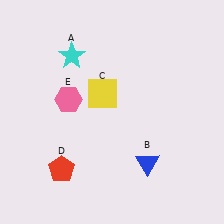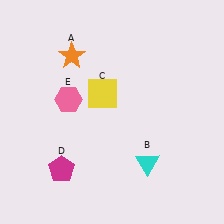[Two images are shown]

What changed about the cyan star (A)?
In Image 1, A is cyan. In Image 2, it changed to orange.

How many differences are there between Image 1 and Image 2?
There are 3 differences between the two images.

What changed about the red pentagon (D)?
In Image 1, D is red. In Image 2, it changed to magenta.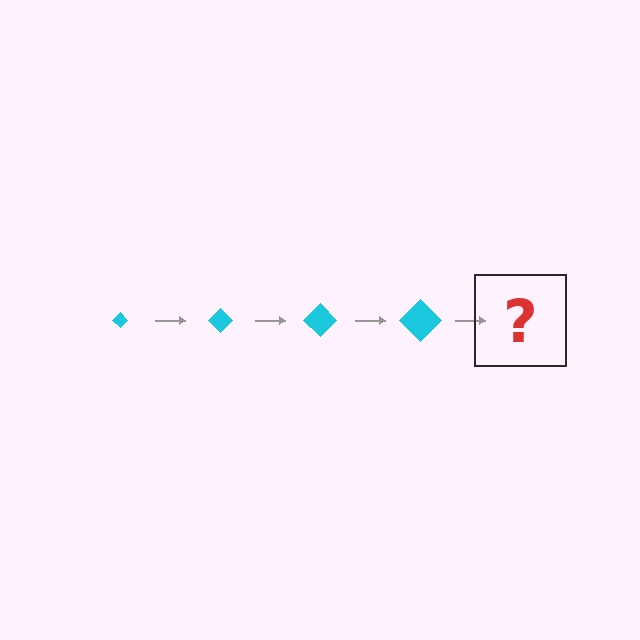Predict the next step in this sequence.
The next step is a cyan diamond, larger than the previous one.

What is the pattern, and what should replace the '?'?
The pattern is that the diamond gets progressively larger each step. The '?' should be a cyan diamond, larger than the previous one.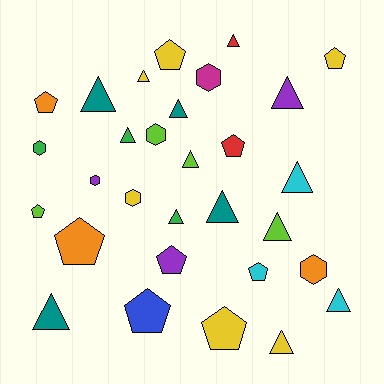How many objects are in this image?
There are 30 objects.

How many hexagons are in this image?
There are 6 hexagons.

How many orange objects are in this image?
There are 3 orange objects.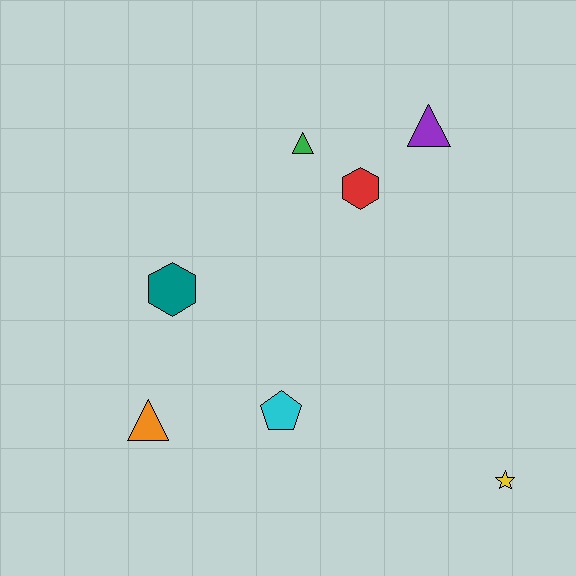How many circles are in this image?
There are no circles.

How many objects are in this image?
There are 7 objects.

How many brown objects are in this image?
There are no brown objects.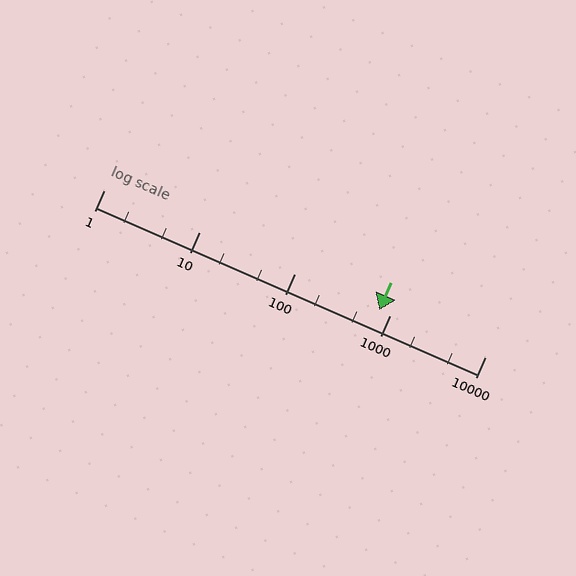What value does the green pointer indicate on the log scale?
The pointer indicates approximately 780.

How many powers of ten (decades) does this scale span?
The scale spans 4 decades, from 1 to 10000.